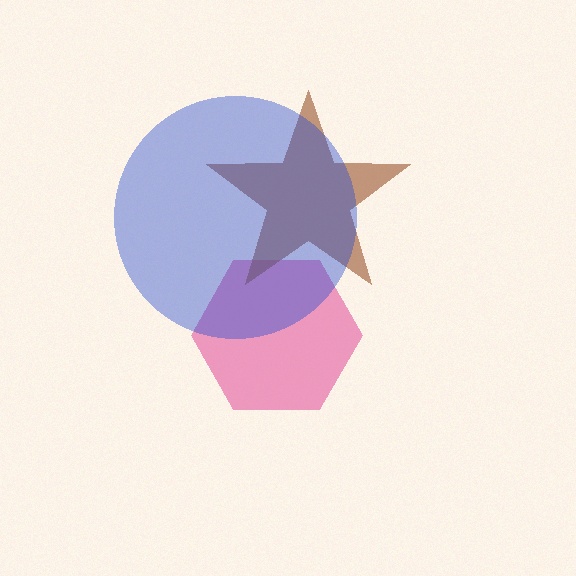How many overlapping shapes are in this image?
There are 3 overlapping shapes in the image.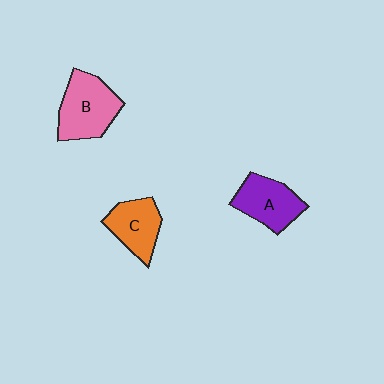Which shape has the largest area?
Shape B (pink).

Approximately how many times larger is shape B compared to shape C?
Approximately 1.3 times.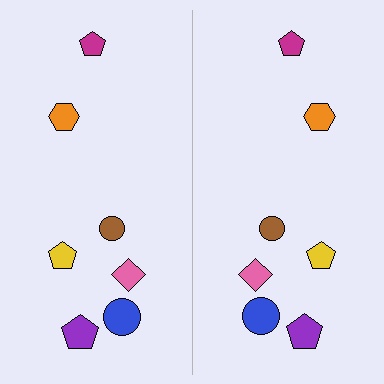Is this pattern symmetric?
Yes, this pattern has bilateral (reflection) symmetry.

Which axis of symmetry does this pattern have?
The pattern has a vertical axis of symmetry running through the center of the image.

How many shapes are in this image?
There are 14 shapes in this image.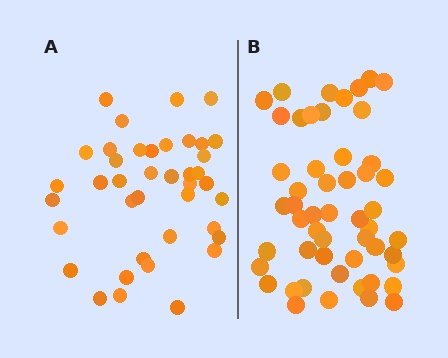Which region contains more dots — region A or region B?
Region B (the right region) has more dots.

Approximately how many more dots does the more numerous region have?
Region B has roughly 12 or so more dots than region A.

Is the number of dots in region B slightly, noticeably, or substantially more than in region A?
Region B has noticeably more, but not dramatically so. The ratio is roughly 1.3 to 1.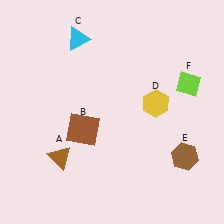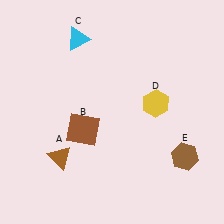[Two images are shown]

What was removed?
The lime diamond (F) was removed in Image 2.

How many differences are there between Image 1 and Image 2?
There is 1 difference between the two images.